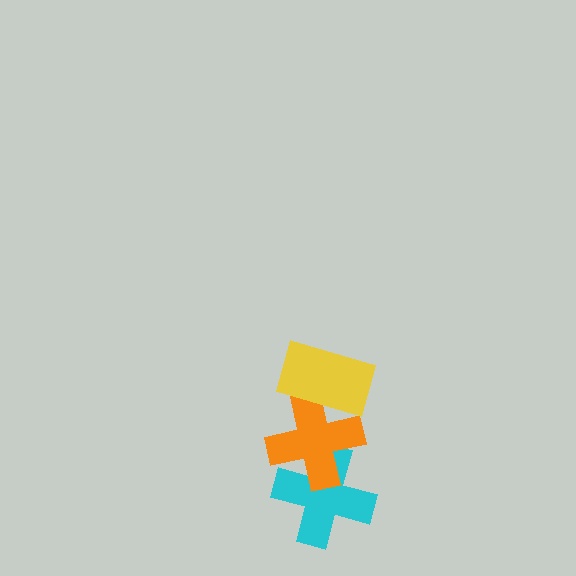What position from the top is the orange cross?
The orange cross is 2nd from the top.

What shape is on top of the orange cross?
The yellow rectangle is on top of the orange cross.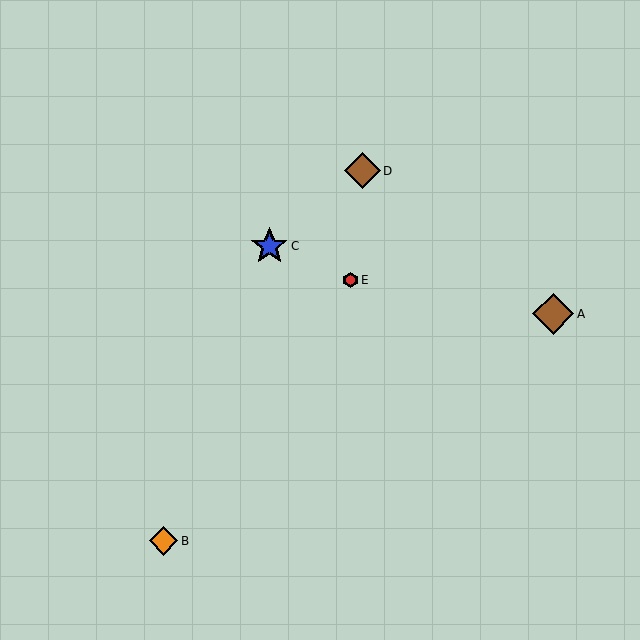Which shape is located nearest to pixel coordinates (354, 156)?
The brown diamond (labeled D) at (363, 171) is nearest to that location.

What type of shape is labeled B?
Shape B is an orange diamond.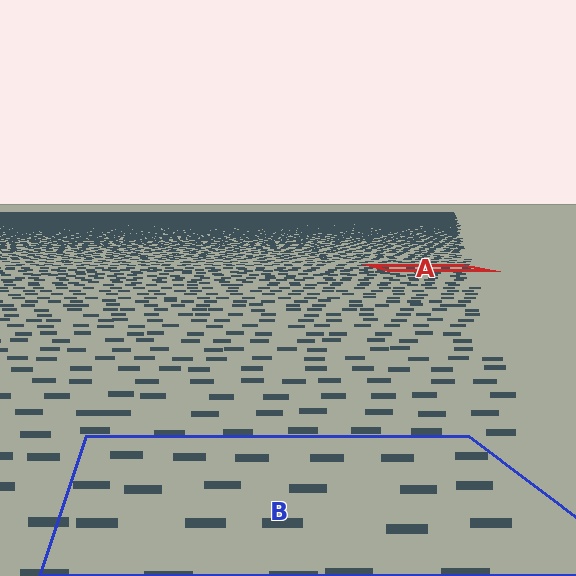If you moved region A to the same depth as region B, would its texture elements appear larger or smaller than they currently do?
They would appear larger. At a closer depth, the same texture elements are projected at a bigger on-screen size.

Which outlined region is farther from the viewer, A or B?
Region A is farther from the viewer — the texture elements inside it appear smaller and more densely packed.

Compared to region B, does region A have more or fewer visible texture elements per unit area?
Region A has more texture elements per unit area — they are packed more densely because it is farther away.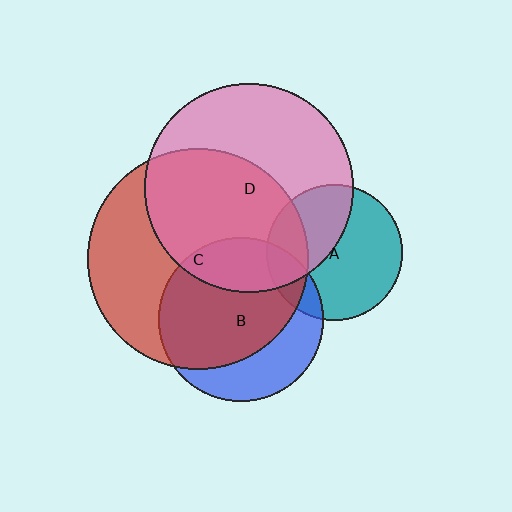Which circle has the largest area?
Circle C (red).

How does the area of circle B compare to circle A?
Approximately 1.5 times.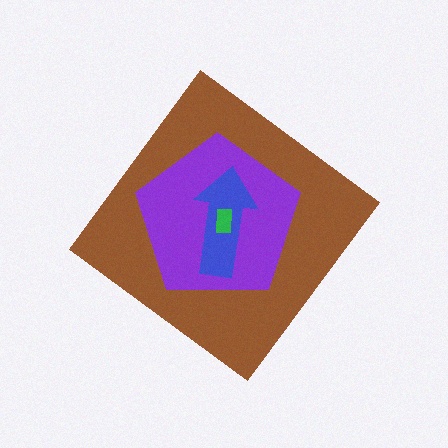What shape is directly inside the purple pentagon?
The blue arrow.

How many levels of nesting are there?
4.